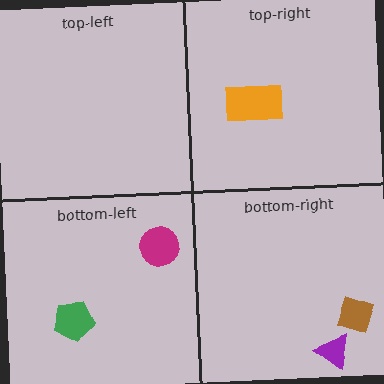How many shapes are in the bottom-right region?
2.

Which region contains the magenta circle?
The bottom-left region.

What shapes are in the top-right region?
The orange rectangle.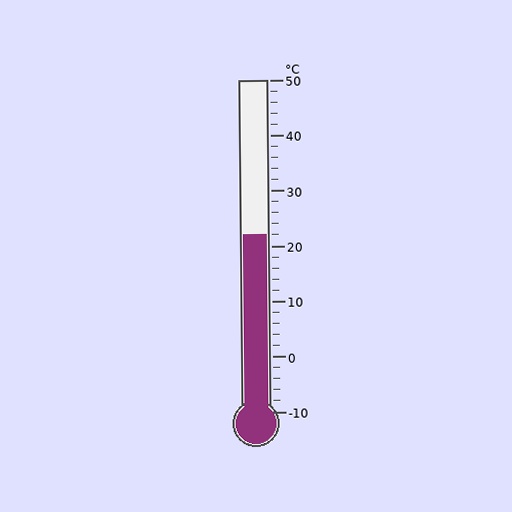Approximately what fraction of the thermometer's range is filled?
The thermometer is filled to approximately 55% of its range.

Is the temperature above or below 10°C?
The temperature is above 10°C.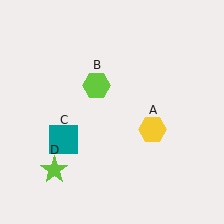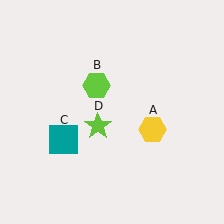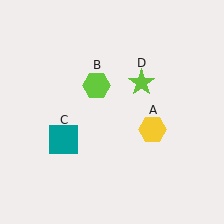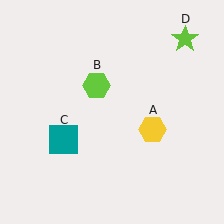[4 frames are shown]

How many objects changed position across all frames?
1 object changed position: lime star (object D).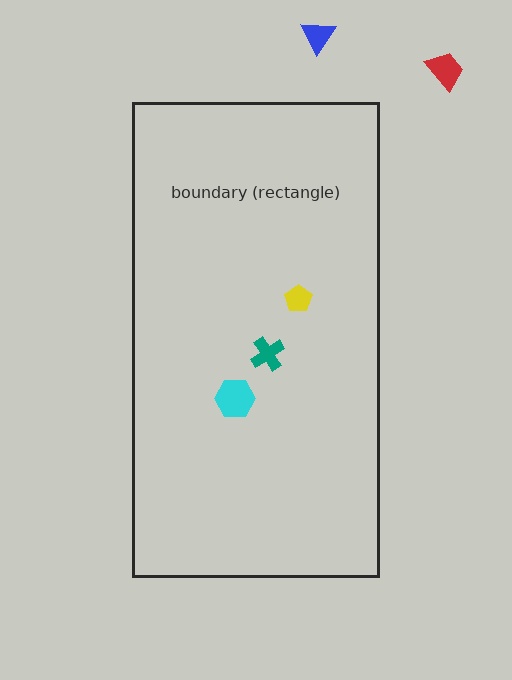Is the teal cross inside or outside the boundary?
Inside.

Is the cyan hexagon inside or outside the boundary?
Inside.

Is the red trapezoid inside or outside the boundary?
Outside.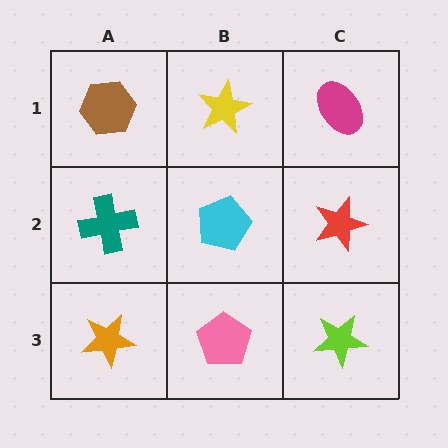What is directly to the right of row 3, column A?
A pink pentagon.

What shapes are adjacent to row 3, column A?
A teal cross (row 2, column A), a pink pentagon (row 3, column B).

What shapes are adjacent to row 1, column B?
A cyan pentagon (row 2, column B), a brown hexagon (row 1, column A), a magenta ellipse (row 1, column C).